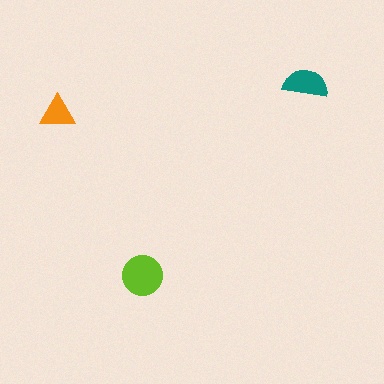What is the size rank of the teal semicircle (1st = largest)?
2nd.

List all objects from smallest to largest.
The orange triangle, the teal semicircle, the lime circle.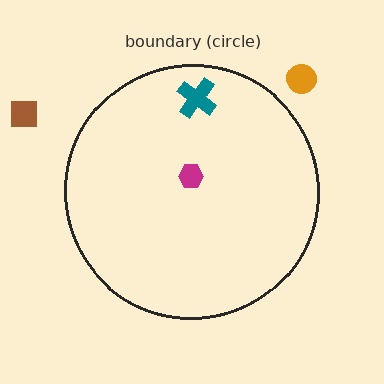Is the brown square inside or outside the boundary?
Outside.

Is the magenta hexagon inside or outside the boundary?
Inside.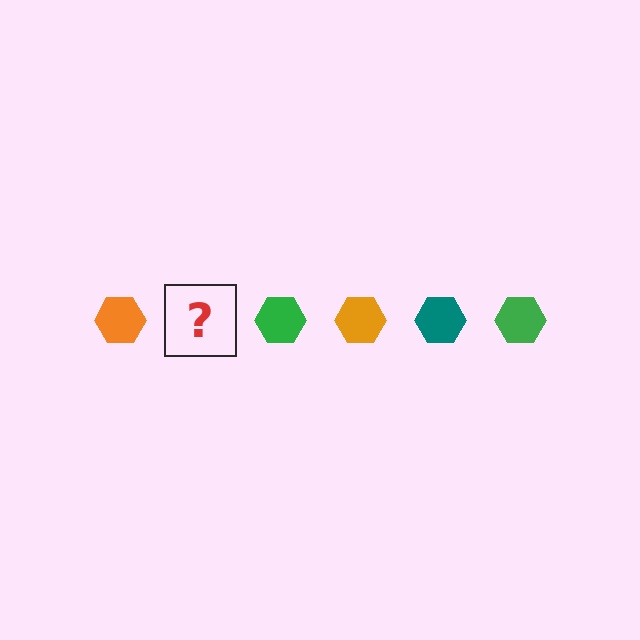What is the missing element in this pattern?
The missing element is a teal hexagon.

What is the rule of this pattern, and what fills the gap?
The rule is that the pattern cycles through orange, teal, green hexagons. The gap should be filled with a teal hexagon.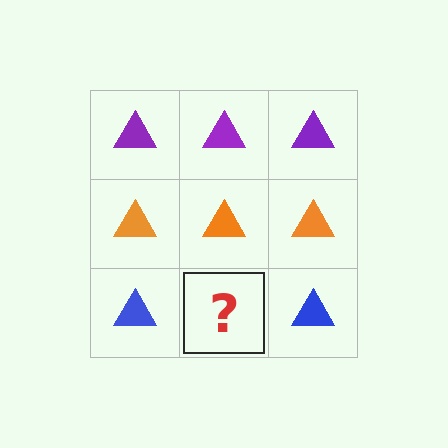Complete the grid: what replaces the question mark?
The question mark should be replaced with a blue triangle.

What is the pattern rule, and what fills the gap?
The rule is that each row has a consistent color. The gap should be filled with a blue triangle.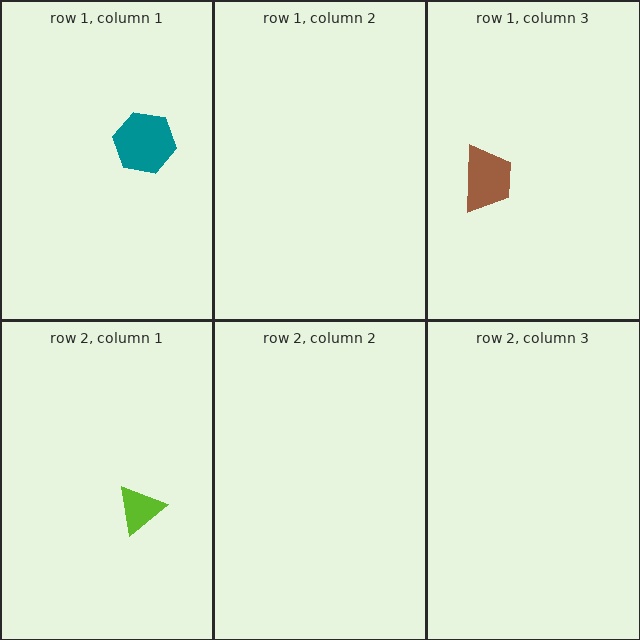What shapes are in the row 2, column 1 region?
The lime triangle.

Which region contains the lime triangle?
The row 2, column 1 region.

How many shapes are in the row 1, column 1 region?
1.